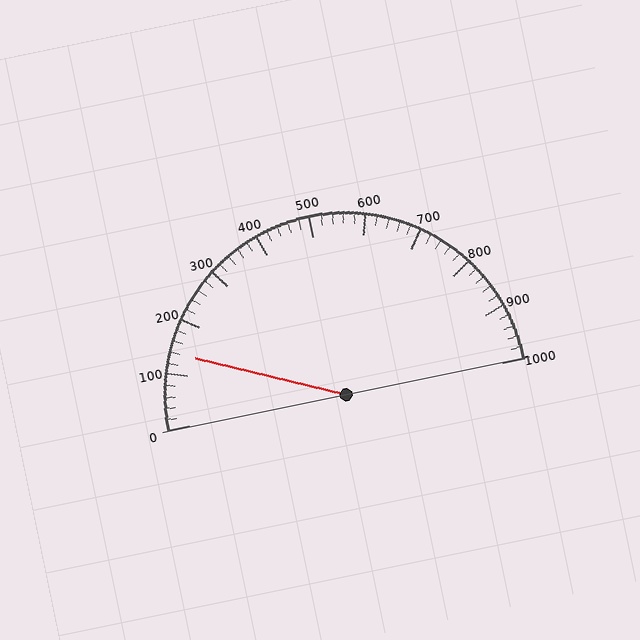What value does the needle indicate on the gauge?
The needle indicates approximately 140.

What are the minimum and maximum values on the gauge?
The gauge ranges from 0 to 1000.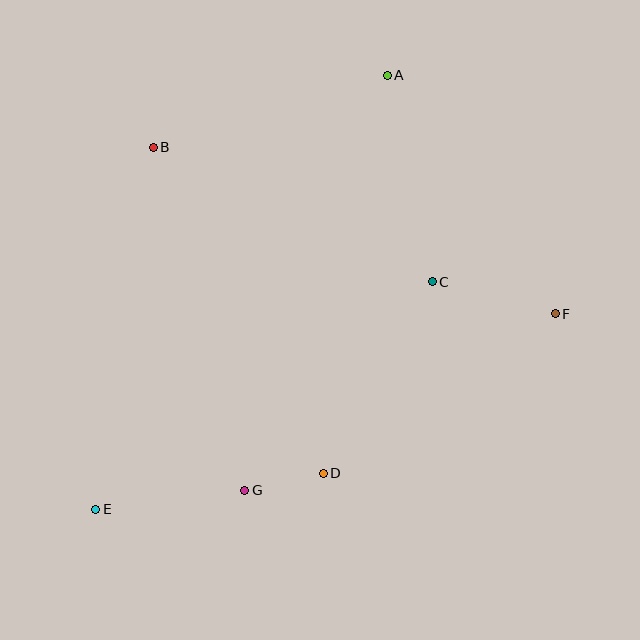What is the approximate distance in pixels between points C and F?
The distance between C and F is approximately 127 pixels.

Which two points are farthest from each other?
Points A and E are farthest from each other.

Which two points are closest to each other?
Points D and G are closest to each other.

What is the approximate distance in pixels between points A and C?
The distance between A and C is approximately 212 pixels.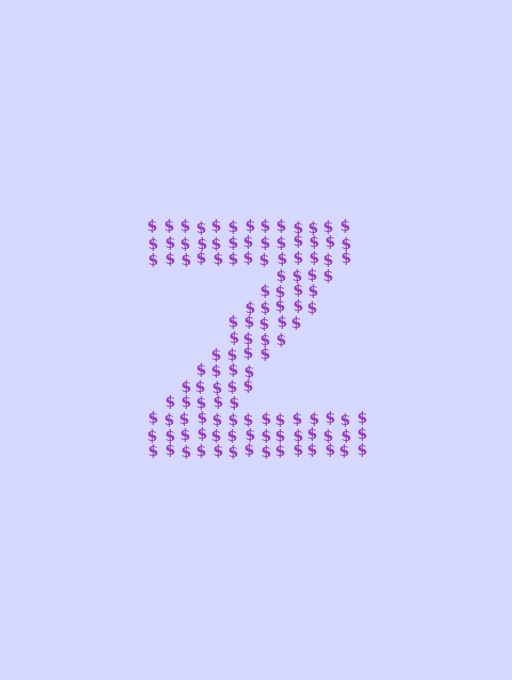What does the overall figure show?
The overall figure shows the letter Z.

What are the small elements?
The small elements are dollar signs.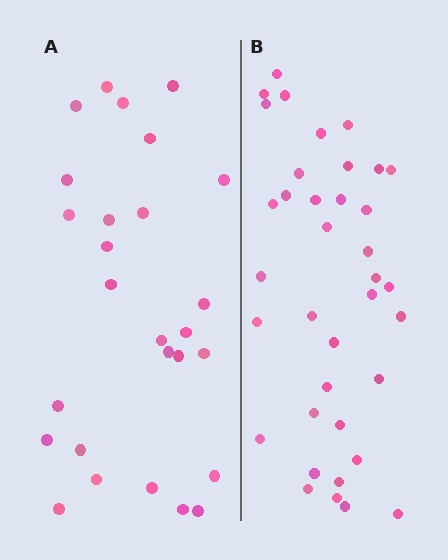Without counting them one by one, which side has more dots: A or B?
Region B (the right region) has more dots.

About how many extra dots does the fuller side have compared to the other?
Region B has roughly 10 or so more dots than region A.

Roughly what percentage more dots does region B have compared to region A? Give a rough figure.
About 35% more.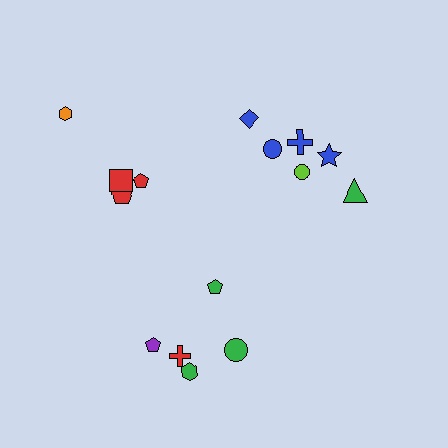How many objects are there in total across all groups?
There are 15 objects.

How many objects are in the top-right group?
There are 6 objects.